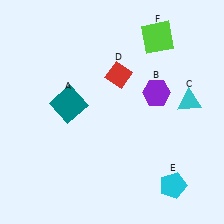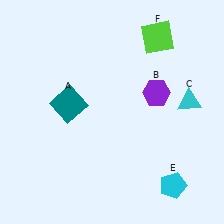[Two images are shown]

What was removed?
The red diamond (D) was removed in Image 2.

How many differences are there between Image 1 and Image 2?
There is 1 difference between the two images.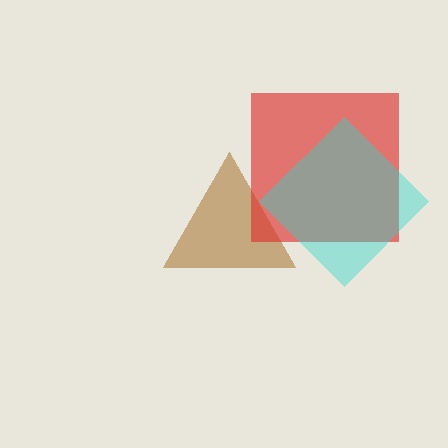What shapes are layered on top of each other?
The layered shapes are: a brown triangle, a red square, a cyan diamond.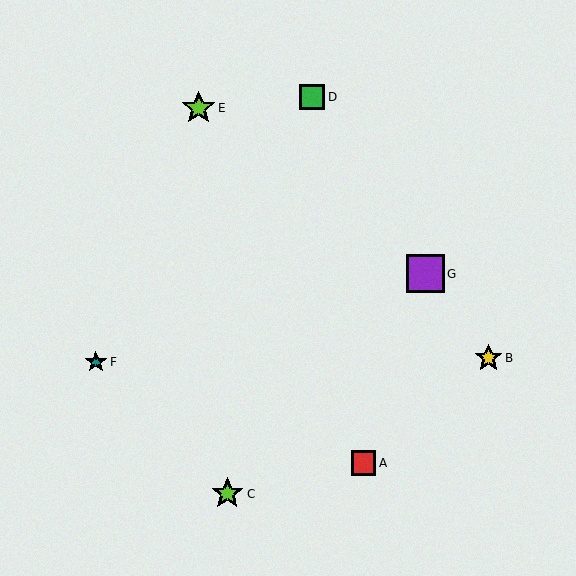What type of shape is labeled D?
Shape D is a green square.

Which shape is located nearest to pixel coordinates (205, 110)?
The lime star (labeled E) at (199, 108) is nearest to that location.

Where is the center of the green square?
The center of the green square is at (312, 97).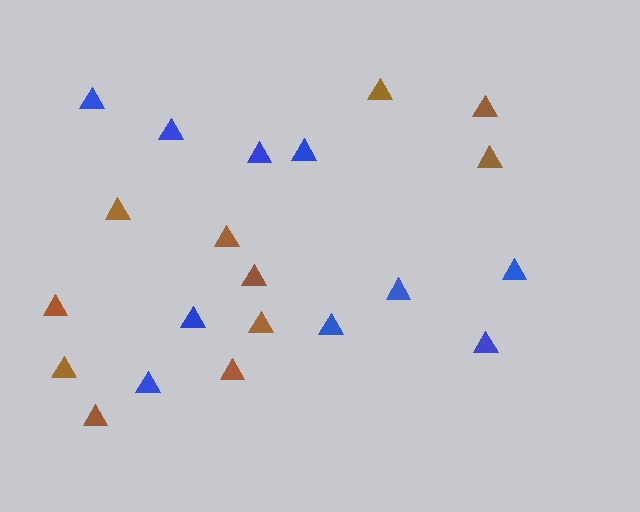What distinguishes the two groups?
There are 2 groups: one group of brown triangles (11) and one group of blue triangles (10).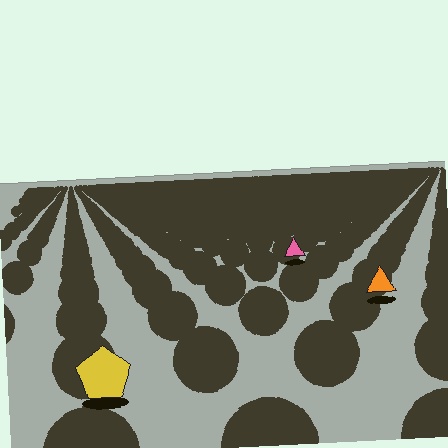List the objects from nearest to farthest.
From nearest to farthest: the yellow pentagon, the orange triangle, the pink triangle.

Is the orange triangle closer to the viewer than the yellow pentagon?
No. The yellow pentagon is closer — you can tell from the texture gradient: the ground texture is coarser near it.